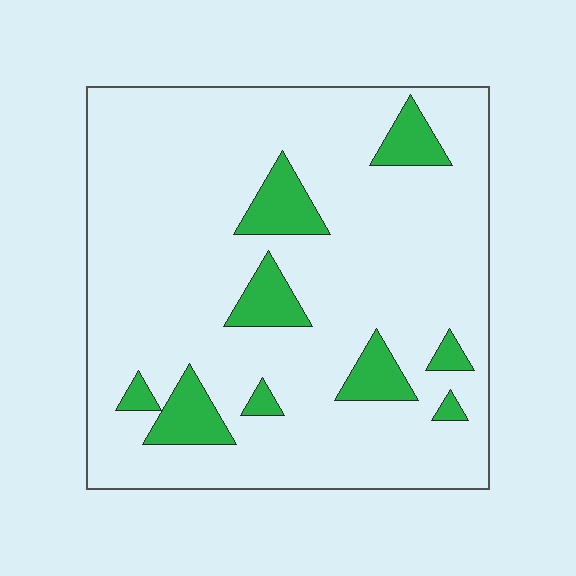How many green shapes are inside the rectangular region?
9.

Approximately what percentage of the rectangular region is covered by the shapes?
Approximately 15%.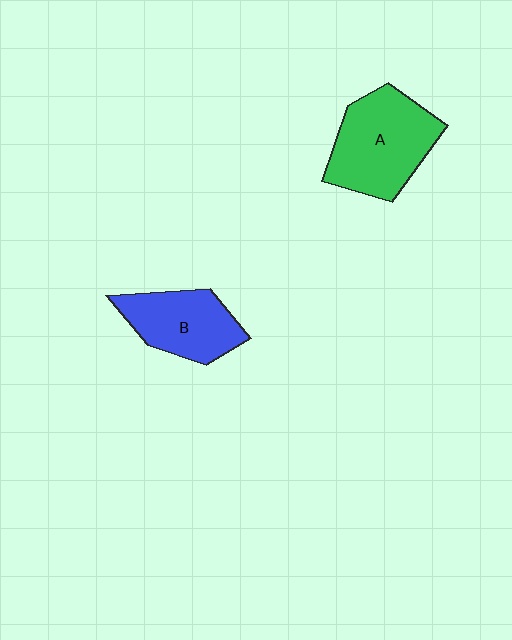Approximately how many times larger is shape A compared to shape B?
Approximately 1.3 times.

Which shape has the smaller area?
Shape B (blue).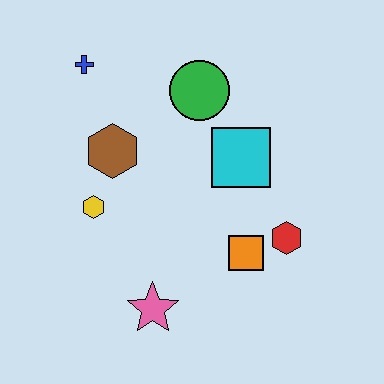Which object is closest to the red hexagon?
The orange square is closest to the red hexagon.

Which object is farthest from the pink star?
The blue cross is farthest from the pink star.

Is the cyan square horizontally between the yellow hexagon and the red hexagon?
Yes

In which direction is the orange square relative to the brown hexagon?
The orange square is to the right of the brown hexagon.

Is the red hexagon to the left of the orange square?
No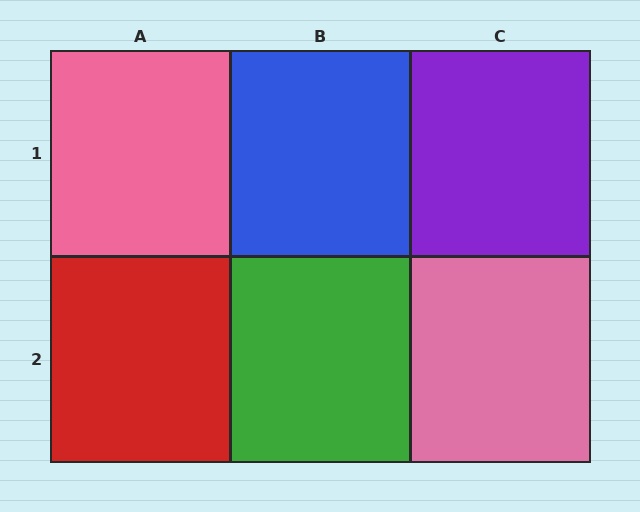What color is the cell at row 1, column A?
Pink.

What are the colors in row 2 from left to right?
Red, green, pink.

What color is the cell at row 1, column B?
Blue.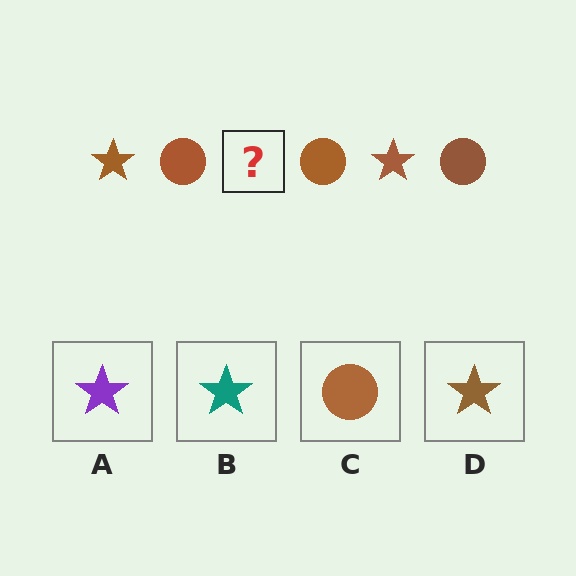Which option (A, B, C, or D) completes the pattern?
D.